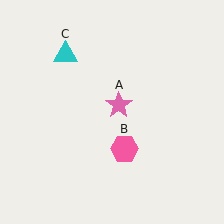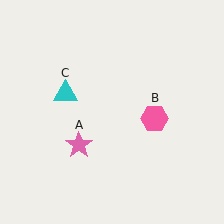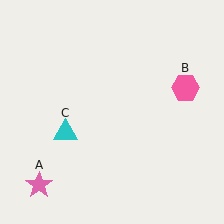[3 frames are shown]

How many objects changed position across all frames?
3 objects changed position: pink star (object A), pink hexagon (object B), cyan triangle (object C).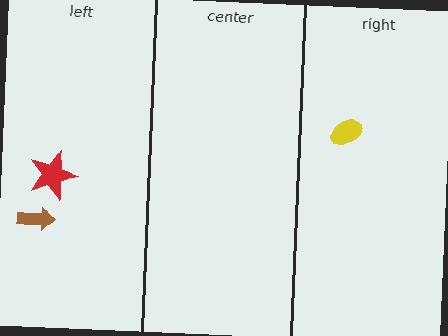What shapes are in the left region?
The red star, the brown arrow.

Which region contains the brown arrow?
The left region.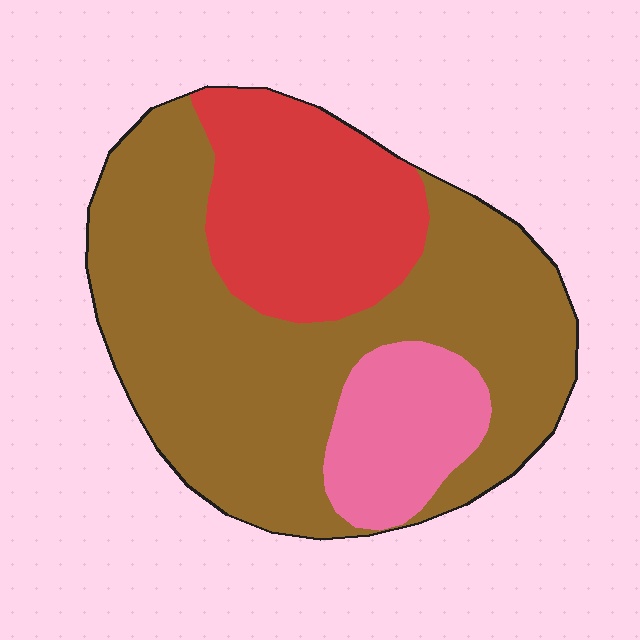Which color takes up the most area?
Brown, at roughly 60%.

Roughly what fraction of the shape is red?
Red covers roughly 25% of the shape.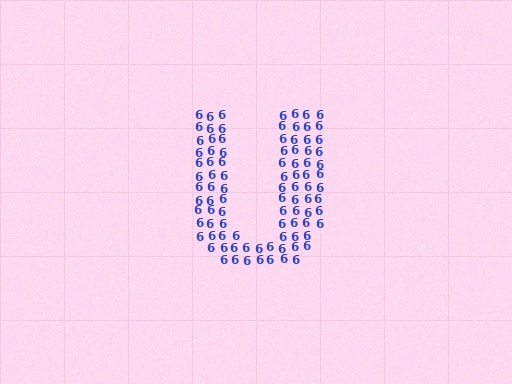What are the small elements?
The small elements are digit 6's.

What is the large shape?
The large shape is the letter U.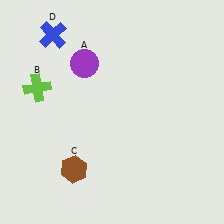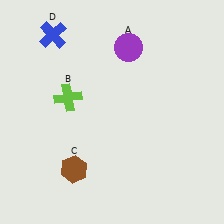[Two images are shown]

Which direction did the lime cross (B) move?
The lime cross (B) moved right.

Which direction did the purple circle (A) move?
The purple circle (A) moved right.